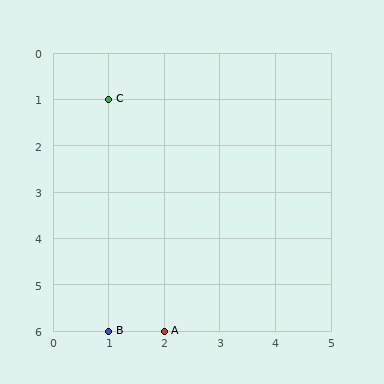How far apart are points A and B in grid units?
Points A and B are 1 column apart.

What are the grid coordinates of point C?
Point C is at grid coordinates (1, 1).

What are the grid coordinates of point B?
Point B is at grid coordinates (1, 6).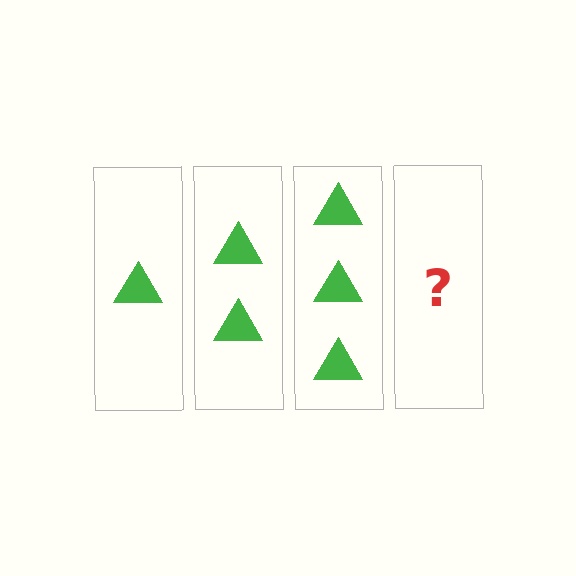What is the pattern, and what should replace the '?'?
The pattern is that each step adds one more triangle. The '?' should be 4 triangles.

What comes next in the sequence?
The next element should be 4 triangles.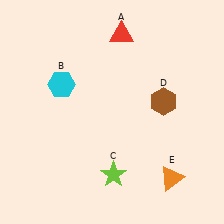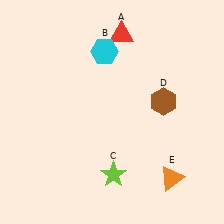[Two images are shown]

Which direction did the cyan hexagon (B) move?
The cyan hexagon (B) moved right.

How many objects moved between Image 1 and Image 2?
1 object moved between the two images.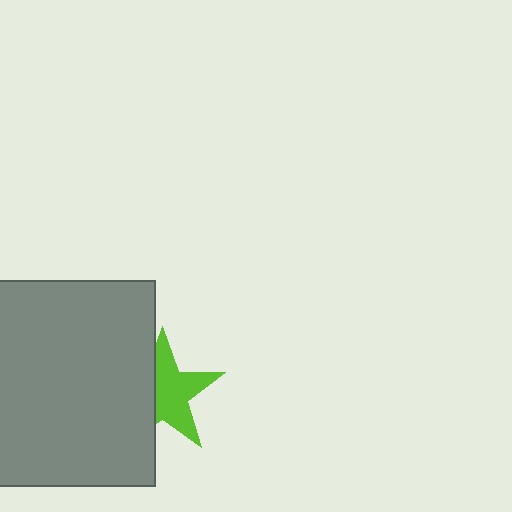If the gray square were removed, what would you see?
You would see the complete lime star.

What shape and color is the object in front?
The object in front is a gray square.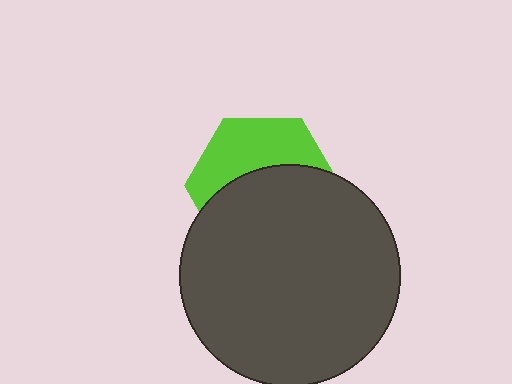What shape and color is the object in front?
The object in front is a dark gray circle.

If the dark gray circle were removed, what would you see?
You would see the complete lime hexagon.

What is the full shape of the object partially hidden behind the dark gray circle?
The partially hidden object is a lime hexagon.